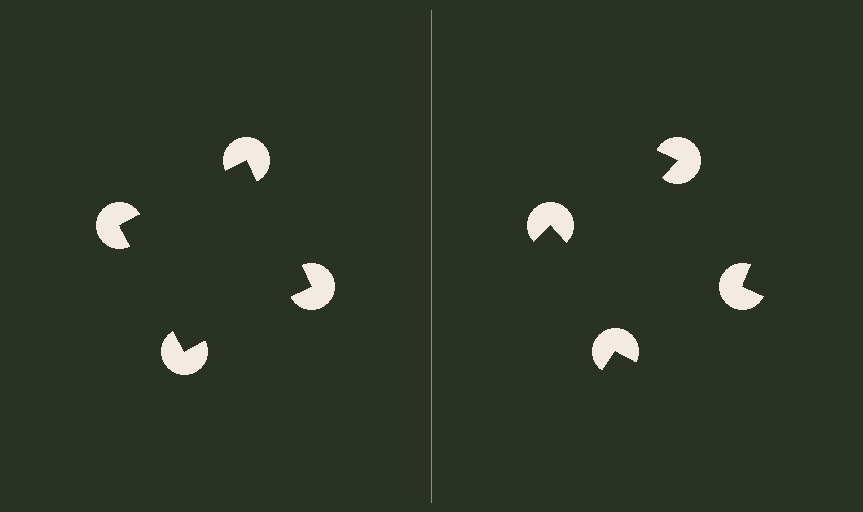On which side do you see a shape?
An illusory square appears on the left side. On the right side the wedge cuts are rotated, so no coherent shape forms.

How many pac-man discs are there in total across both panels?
8 — 4 on each side.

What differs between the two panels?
The pac-man discs are positioned identically on both sides; only the wedge orientations differ. On the left they align to a square; on the right they are misaligned.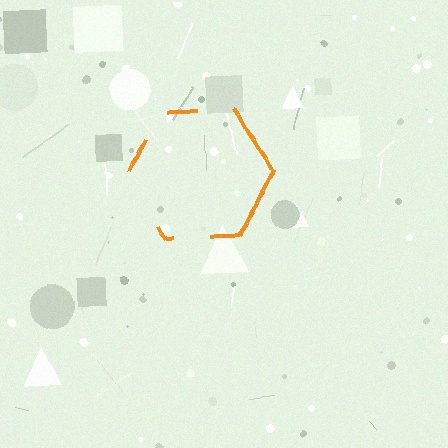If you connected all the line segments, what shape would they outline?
They would outline a hexagon.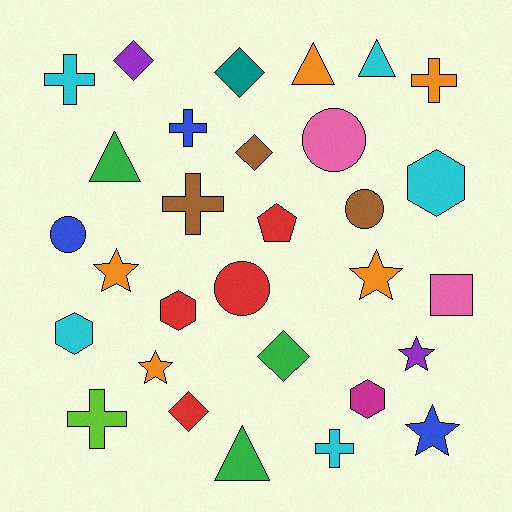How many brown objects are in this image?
There are 3 brown objects.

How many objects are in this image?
There are 30 objects.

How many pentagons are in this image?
There is 1 pentagon.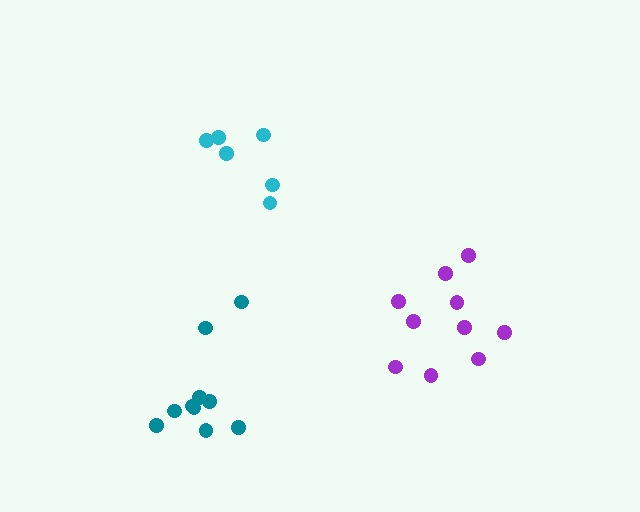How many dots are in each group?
Group 1: 10 dots, Group 2: 6 dots, Group 3: 10 dots (26 total).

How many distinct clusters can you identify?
There are 3 distinct clusters.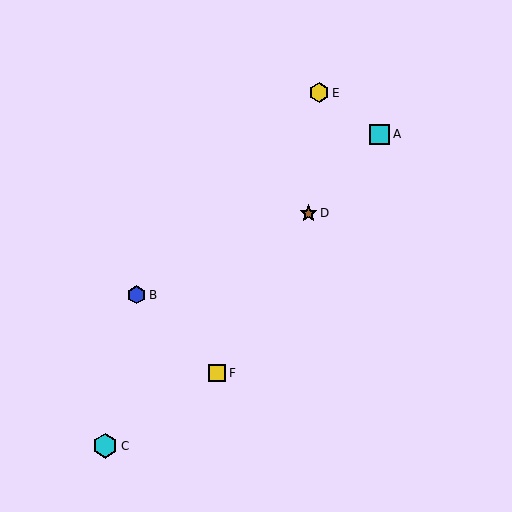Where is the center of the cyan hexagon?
The center of the cyan hexagon is at (105, 446).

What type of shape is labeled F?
Shape F is a yellow square.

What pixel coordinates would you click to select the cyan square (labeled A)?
Click at (380, 134) to select the cyan square A.